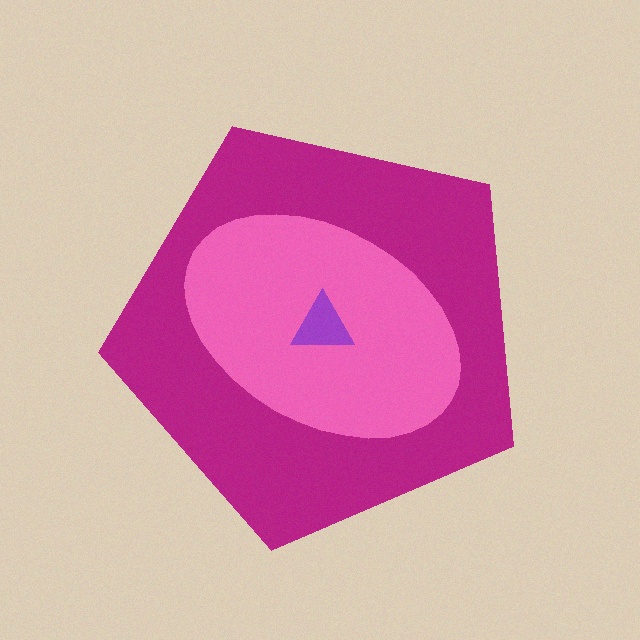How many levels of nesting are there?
3.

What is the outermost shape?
The magenta pentagon.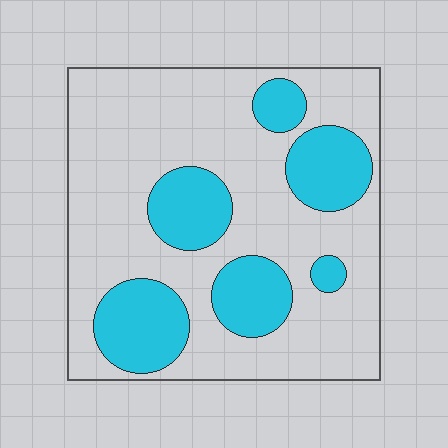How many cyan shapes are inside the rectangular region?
6.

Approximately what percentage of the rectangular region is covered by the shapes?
Approximately 30%.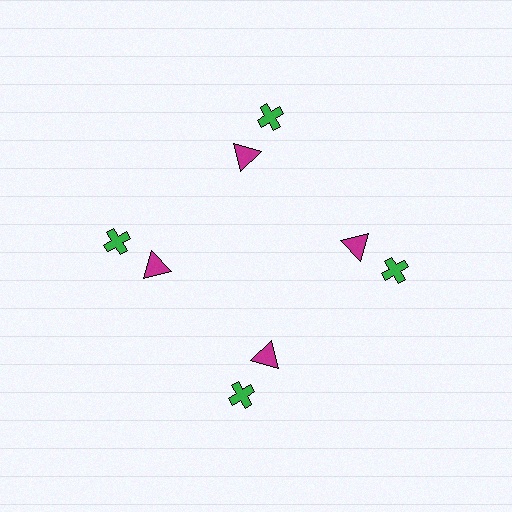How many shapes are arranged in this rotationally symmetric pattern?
There are 8 shapes, arranged in 4 groups of 2.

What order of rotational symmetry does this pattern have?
This pattern has 4-fold rotational symmetry.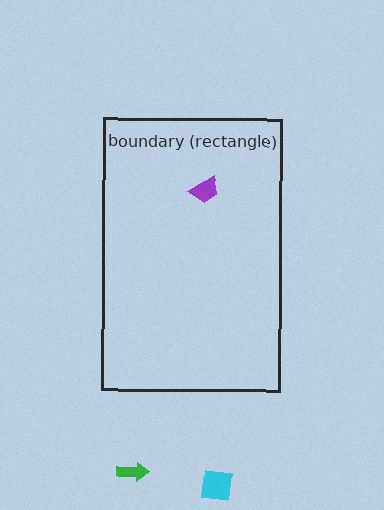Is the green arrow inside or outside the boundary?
Outside.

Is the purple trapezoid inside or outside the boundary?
Inside.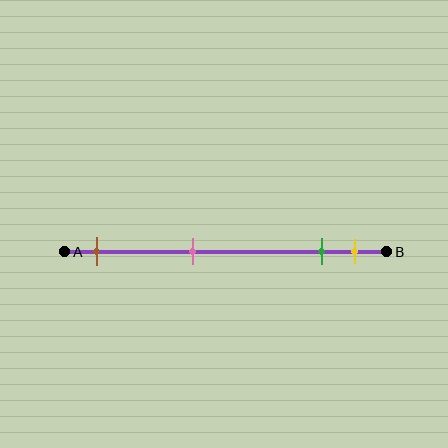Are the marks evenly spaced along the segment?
No, the marks are not evenly spaced.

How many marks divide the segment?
There are 4 marks dividing the segment.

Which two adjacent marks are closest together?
The green and yellow marks are the closest adjacent pair.